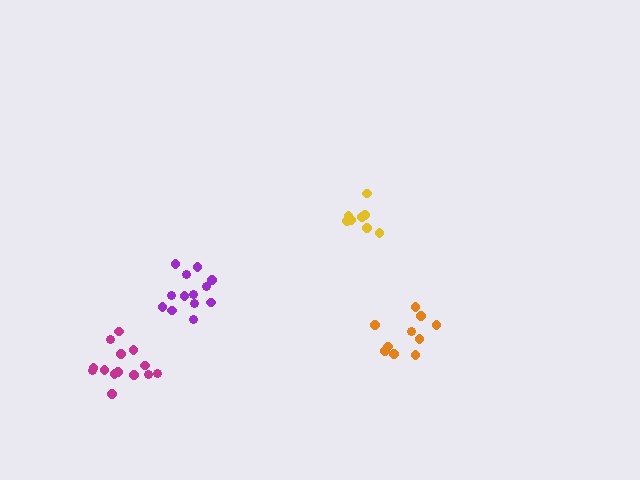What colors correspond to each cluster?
The clusters are colored: purple, magenta, yellow, orange.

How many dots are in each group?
Group 1: 13 dots, Group 2: 14 dots, Group 3: 8 dots, Group 4: 10 dots (45 total).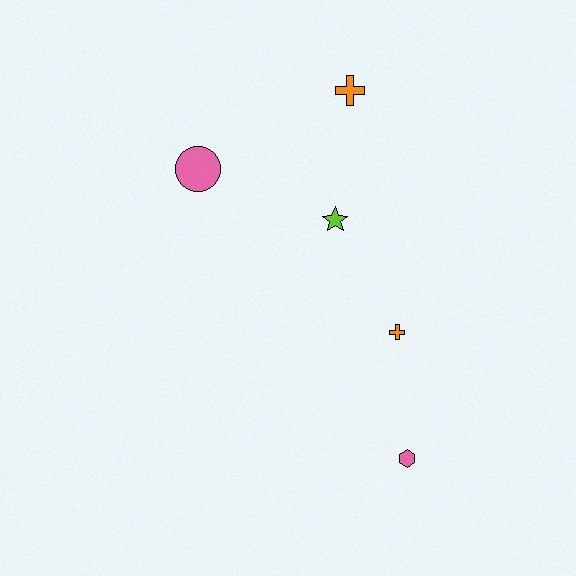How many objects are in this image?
There are 5 objects.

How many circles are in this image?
There is 1 circle.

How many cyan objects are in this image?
There are no cyan objects.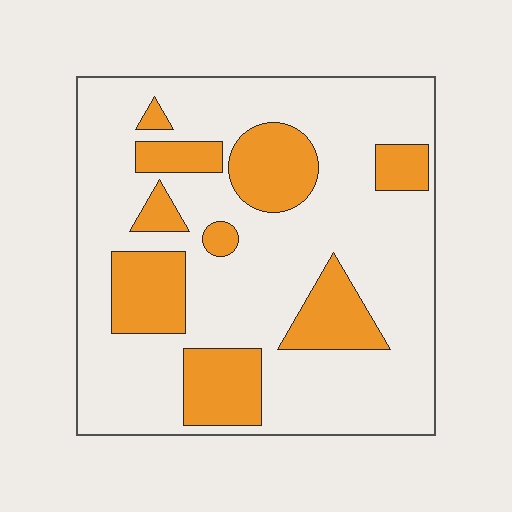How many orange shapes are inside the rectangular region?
9.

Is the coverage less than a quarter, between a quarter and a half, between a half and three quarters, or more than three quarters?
Between a quarter and a half.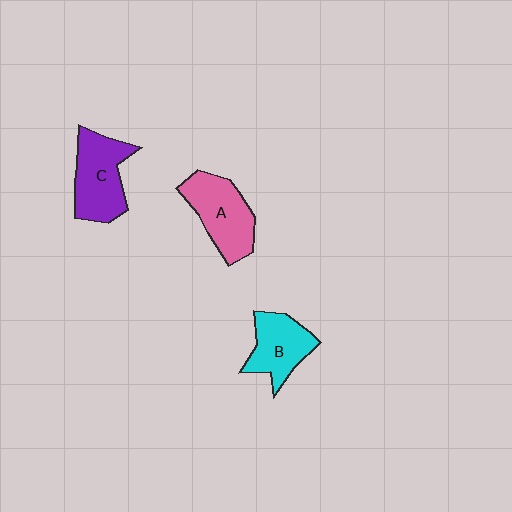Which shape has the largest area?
Shape C (purple).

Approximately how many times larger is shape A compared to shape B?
Approximately 1.2 times.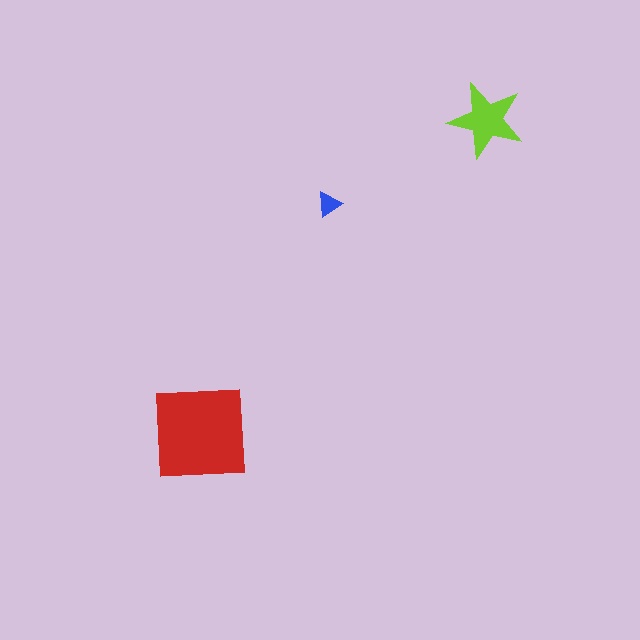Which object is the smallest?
The blue triangle.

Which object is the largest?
The red square.